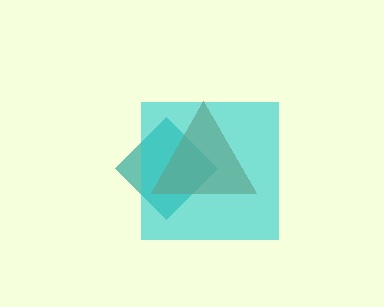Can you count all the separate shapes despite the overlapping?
Yes, there are 3 separate shapes.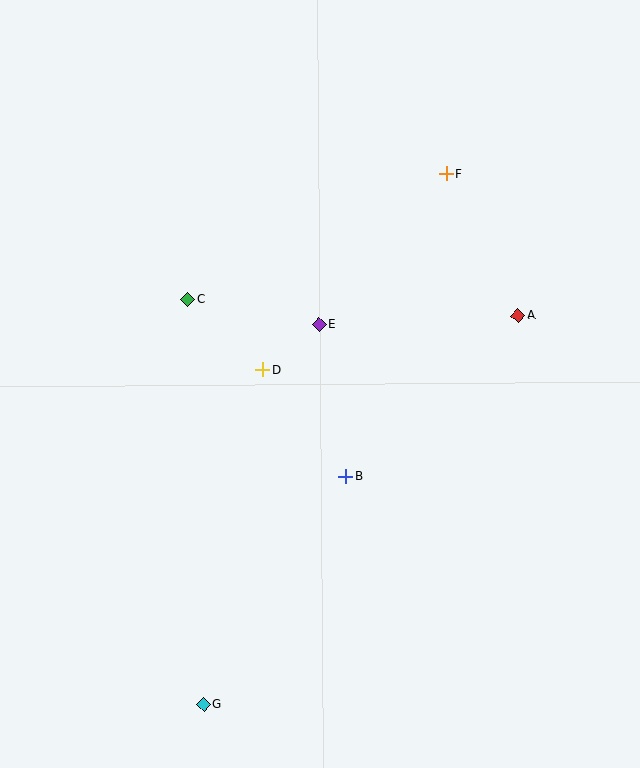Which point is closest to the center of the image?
Point D at (263, 370) is closest to the center.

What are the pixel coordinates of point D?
Point D is at (263, 370).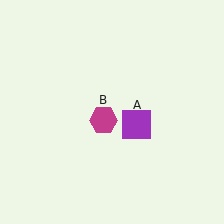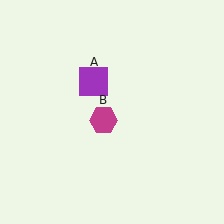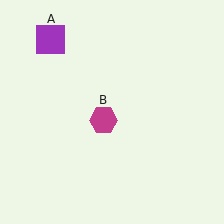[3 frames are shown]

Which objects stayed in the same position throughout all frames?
Magenta hexagon (object B) remained stationary.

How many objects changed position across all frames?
1 object changed position: purple square (object A).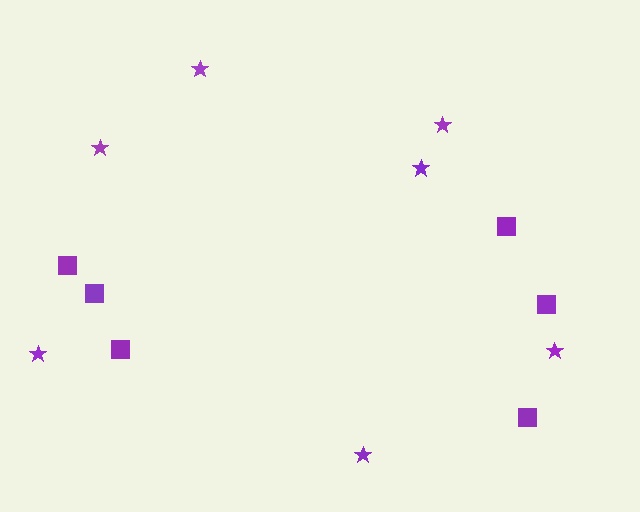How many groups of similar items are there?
There are 2 groups: one group of squares (6) and one group of stars (7).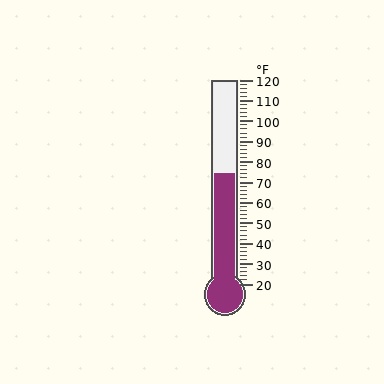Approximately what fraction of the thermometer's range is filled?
The thermometer is filled to approximately 55% of its range.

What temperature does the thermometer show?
The thermometer shows approximately 74°F.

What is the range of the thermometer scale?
The thermometer scale ranges from 20°F to 120°F.